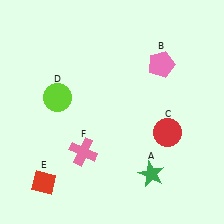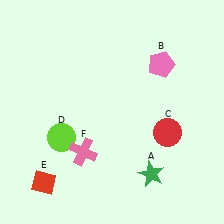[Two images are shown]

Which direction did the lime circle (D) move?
The lime circle (D) moved down.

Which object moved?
The lime circle (D) moved down.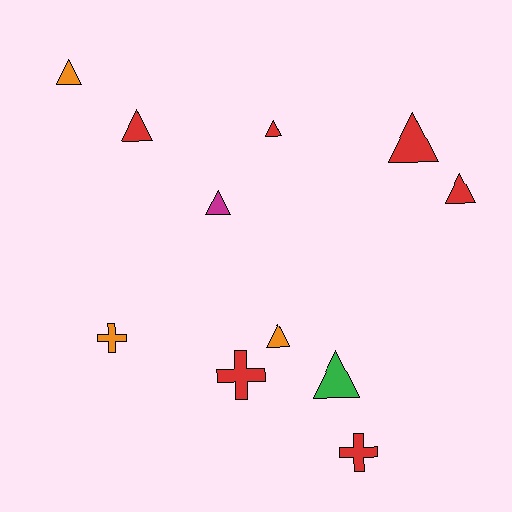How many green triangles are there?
There is 1 green triangle.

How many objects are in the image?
There are 11 objects.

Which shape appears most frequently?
Triangle, with 8 objects.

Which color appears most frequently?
Red, with 6 objects.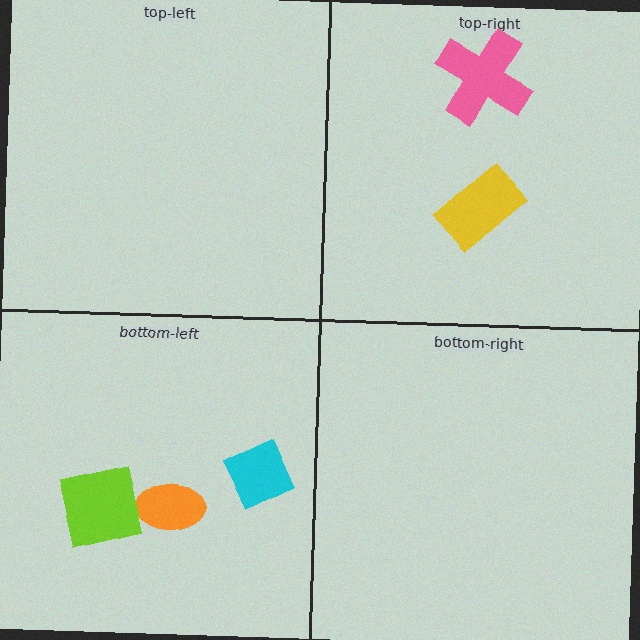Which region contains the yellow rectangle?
The top-right region.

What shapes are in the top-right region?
The pink cross, the yellow rectangle.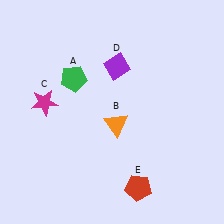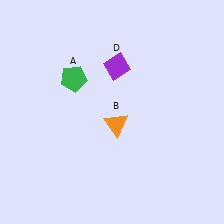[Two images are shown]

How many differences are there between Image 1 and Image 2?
There are 2 differences between the two images.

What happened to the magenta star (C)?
The magenta star (C) was removed in Image 2. It was in the top-left area of Image 1.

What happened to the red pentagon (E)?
The red pentagon (E) was removed in Image 2. It was in the bottom-right area of Image 1.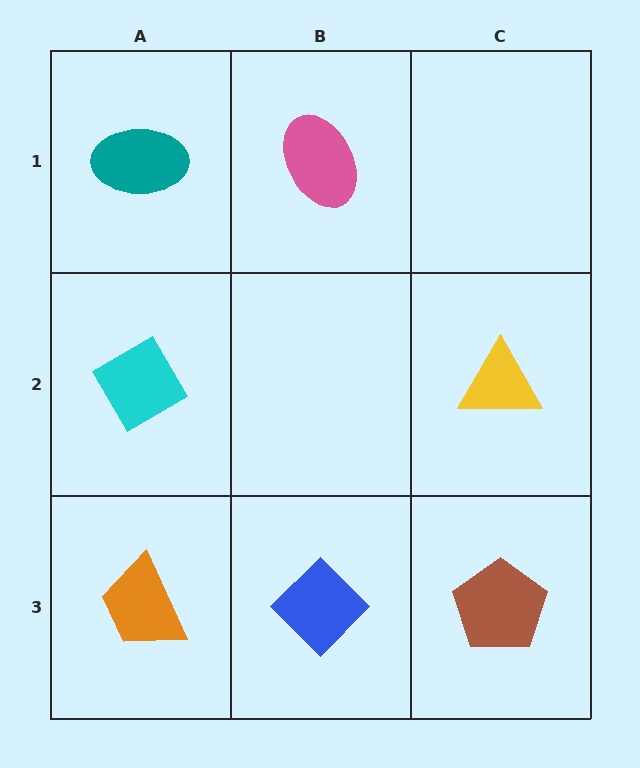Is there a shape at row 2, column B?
No, that cell is empty.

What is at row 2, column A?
A cyan diamond.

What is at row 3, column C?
A brown pentagon.